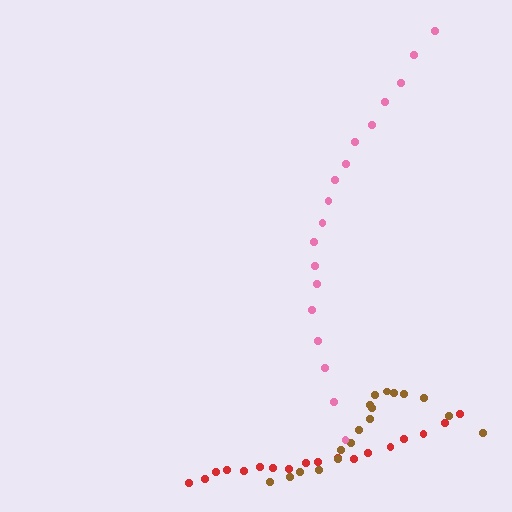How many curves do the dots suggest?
There are 3 distinct paths.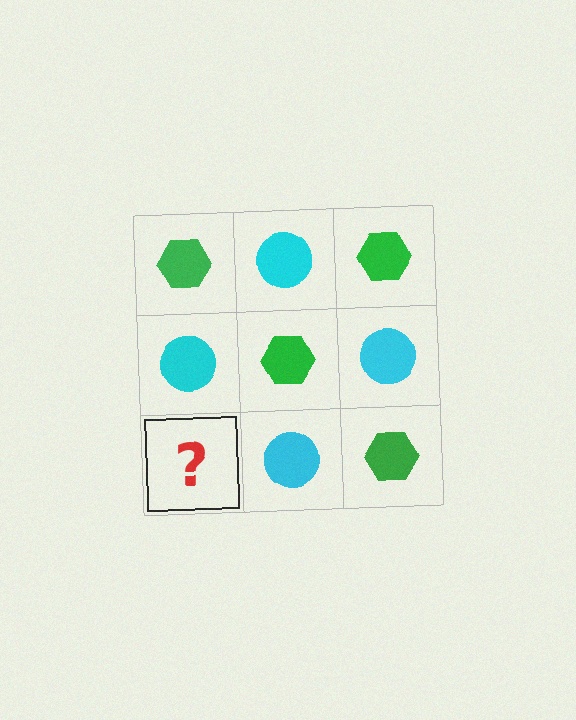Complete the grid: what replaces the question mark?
The question mark should be replaced with a green hexagon.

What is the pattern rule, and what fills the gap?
The rule is that it alternates green hexagon and cyan circle in a checkerboard pattern. The gap should be filled with a green hexagon.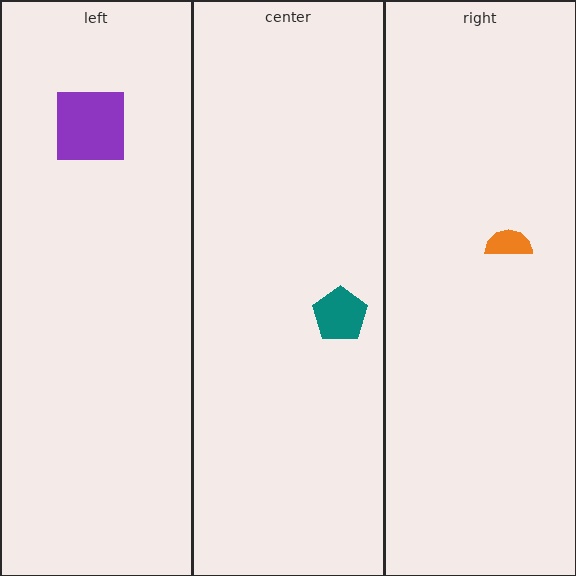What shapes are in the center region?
The teal pentagon.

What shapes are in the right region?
The orange semicircle.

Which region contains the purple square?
The left region.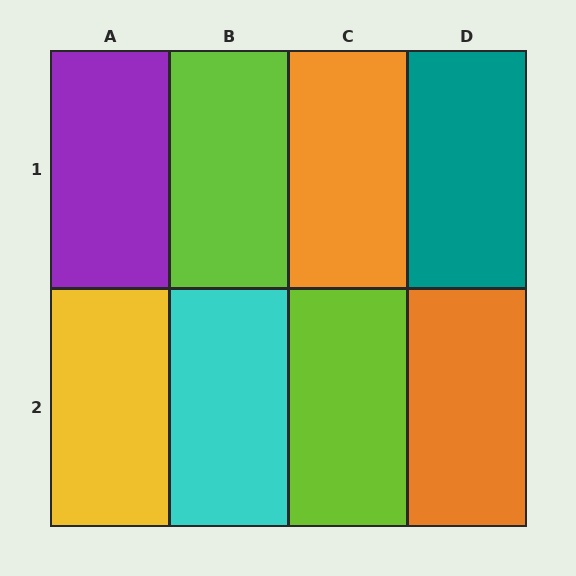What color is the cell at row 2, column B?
Cyan.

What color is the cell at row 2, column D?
Orange.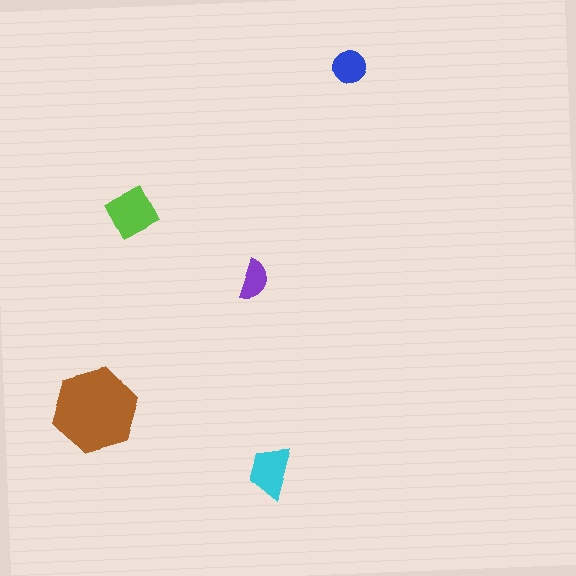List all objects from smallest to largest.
The purple semicircle, the blue circle, the cyan trapezoid, the lime square, the brown hexagon.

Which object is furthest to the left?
The brown hexagon is leftmost.